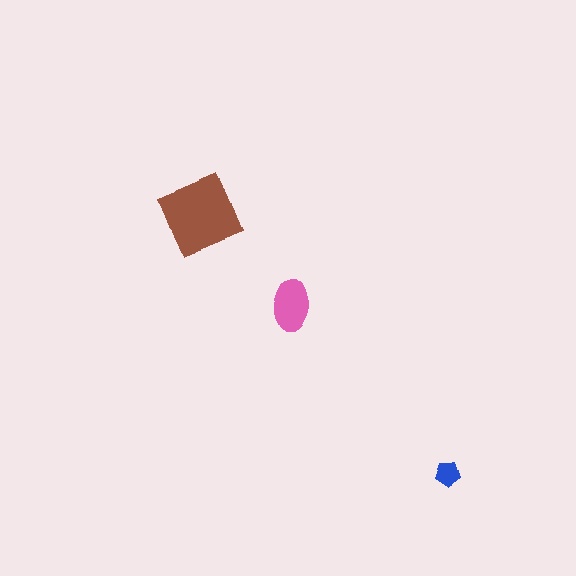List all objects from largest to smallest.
The brown square, the pink ellipse, the blue pentagon.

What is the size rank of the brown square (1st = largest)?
1st.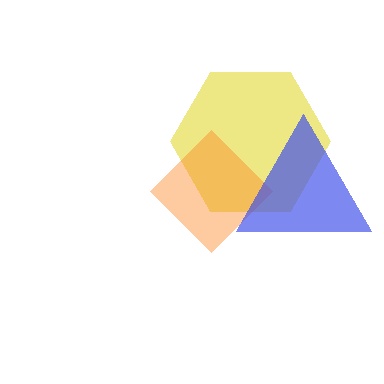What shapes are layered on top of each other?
The layered shapes are: a yellow hexagon, an orange diamond, a blue triangle.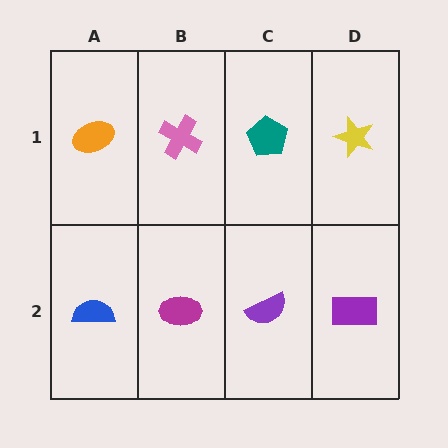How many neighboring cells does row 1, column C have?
3.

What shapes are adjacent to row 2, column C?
A teal pentagon (row 1, column C), a magenta ellipse (row 2, column B), a purple rectangle (row 2, column D).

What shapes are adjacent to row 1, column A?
A blue semicircle (row 2, column A), a pink cross (row 1, column B).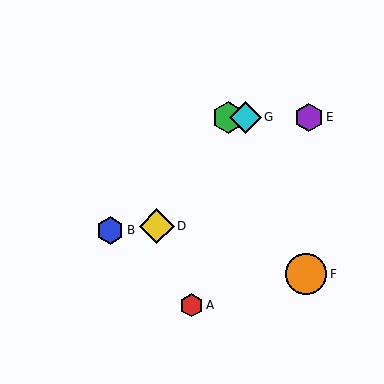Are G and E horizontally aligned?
Yes, both are at y≈117.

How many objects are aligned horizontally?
3 objects (C, E, G) are aligned horizontally.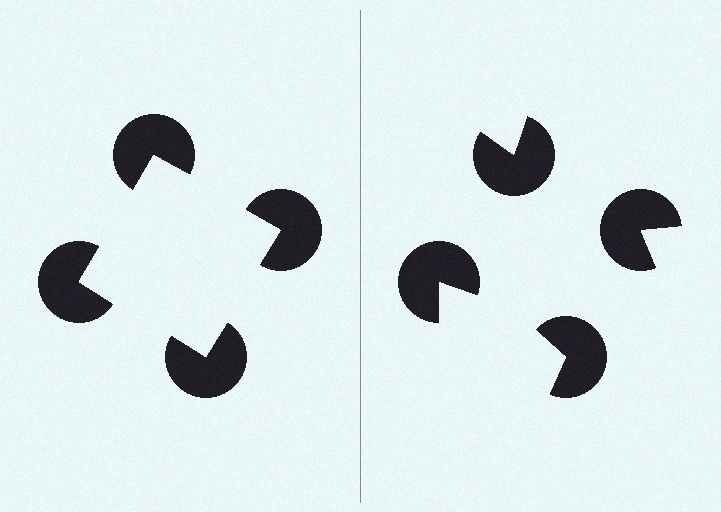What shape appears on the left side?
An illusory square.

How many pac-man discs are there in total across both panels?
8 — 4 on each side.